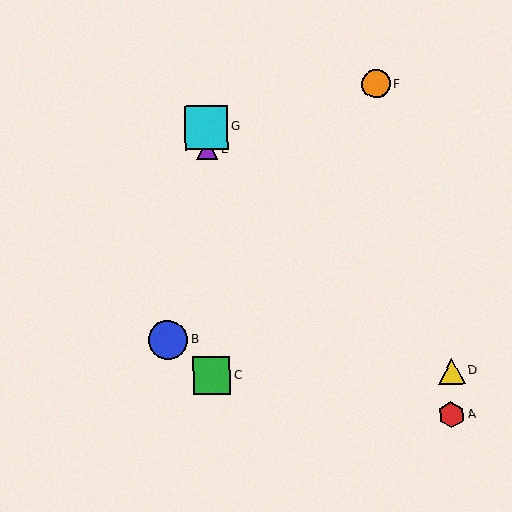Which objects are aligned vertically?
Objects C, E, G are aligned vertically.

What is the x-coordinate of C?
Object C is at x≈212.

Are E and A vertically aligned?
No, E is at x≈207 and A is at x≈451.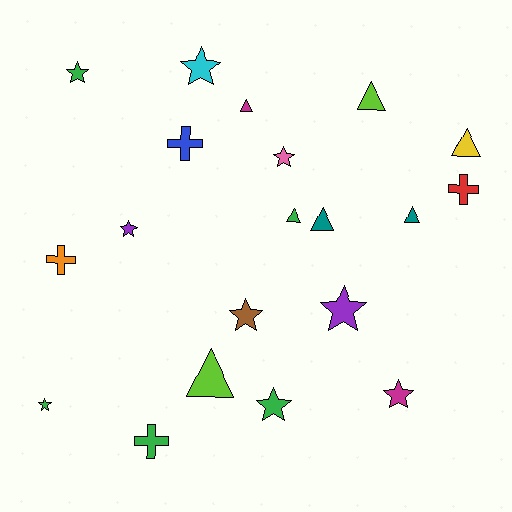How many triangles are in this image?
There are 7 triangles.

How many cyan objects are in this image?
There is 1 cyan object.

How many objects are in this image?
There are 20 objects.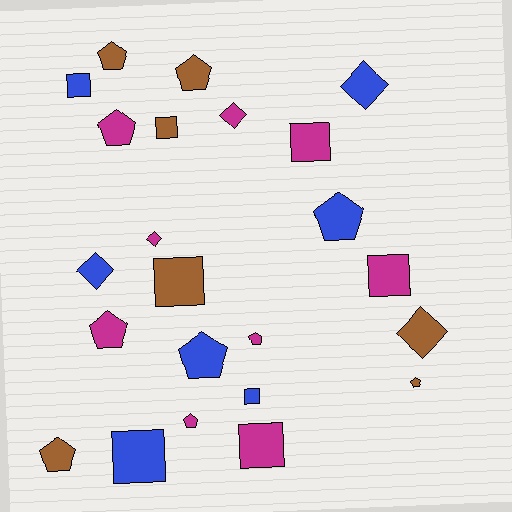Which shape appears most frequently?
Pentagon, with 10 objects.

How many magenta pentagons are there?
There are 4 magenta pentagons.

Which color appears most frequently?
Magenta, with 9 objects.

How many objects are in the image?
There are 23 objects.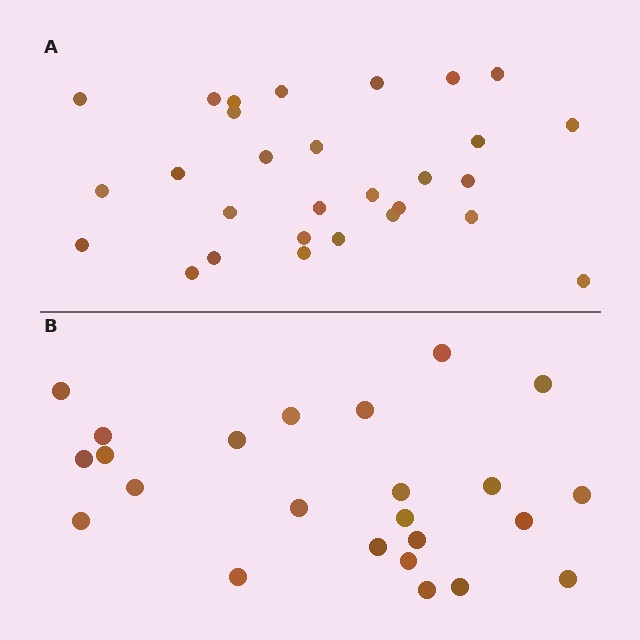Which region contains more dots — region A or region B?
Region A (the top region) has more dots.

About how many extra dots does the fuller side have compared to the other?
Region A has about 5 more dots than region B.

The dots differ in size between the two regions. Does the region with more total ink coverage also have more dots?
No. Region B has more total ink coverage because its dots are larger, but region A actually contains more individual dots. Total area can be misleading — the number of items is what matters here.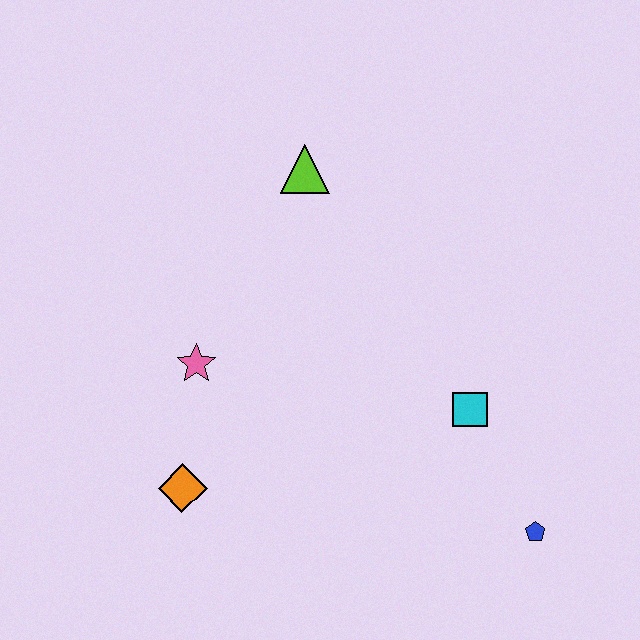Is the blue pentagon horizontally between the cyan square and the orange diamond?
No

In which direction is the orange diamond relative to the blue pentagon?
The orange diamond is to the left of the blue pentagon.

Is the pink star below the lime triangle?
Yes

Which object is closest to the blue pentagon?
The cyan square is closest to the blue pentagon.